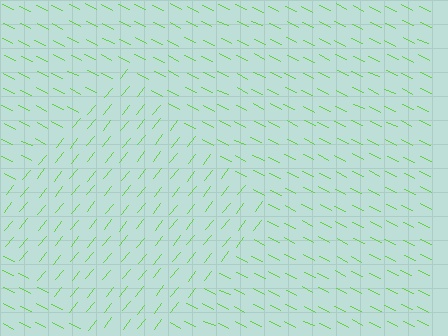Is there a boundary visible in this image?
Yes, there is a texture boundary formed by a change in line orientation.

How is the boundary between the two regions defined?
The boundary is defined purely by a change in line orientation (approximately 77 degrees difference). All lines are the same color and thickness.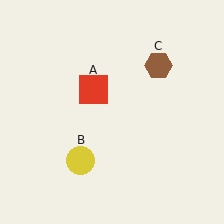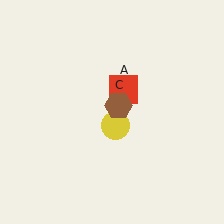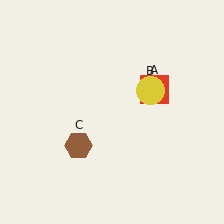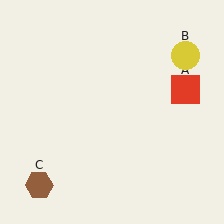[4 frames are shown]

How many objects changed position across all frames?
3 objects changed position: red square (object A), yellow circle (object B), brown hexagon (object C).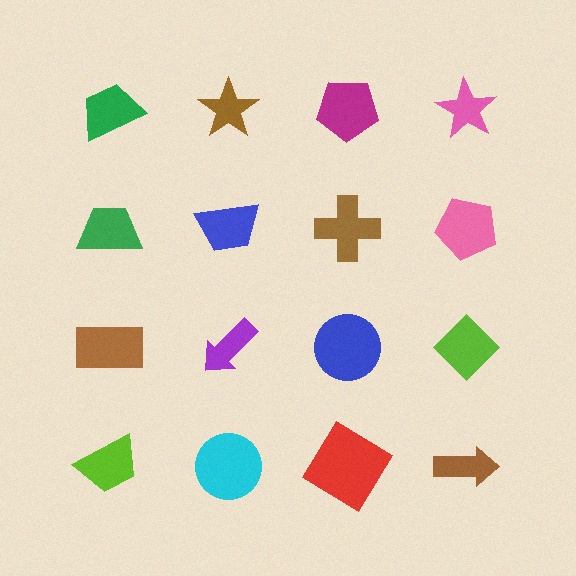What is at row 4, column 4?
A brown arrow.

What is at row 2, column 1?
A green trapezoid.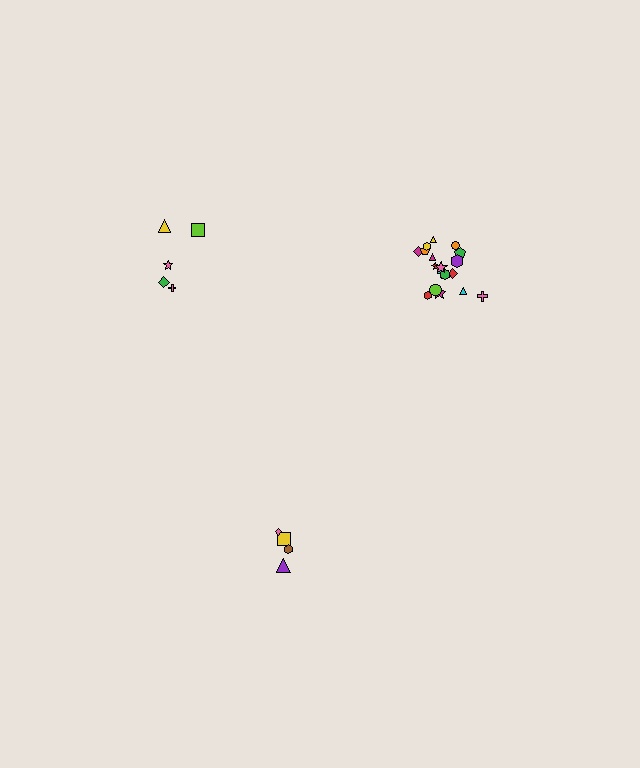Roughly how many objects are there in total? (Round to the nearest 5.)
Roughly 25 objects in total.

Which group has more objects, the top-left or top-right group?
The top-right group.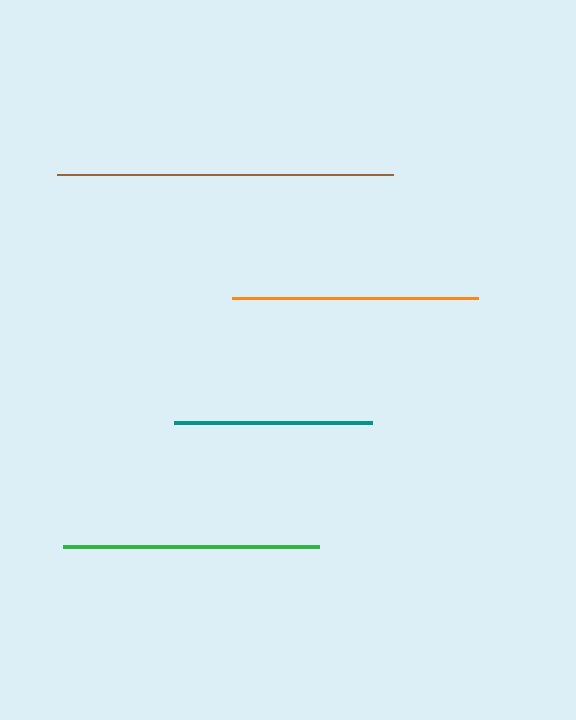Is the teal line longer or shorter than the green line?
The green line is longer than the teal line.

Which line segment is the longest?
The brown line is the longest at approximately 336 pixels.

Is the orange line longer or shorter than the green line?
The green line is longer than the orange line.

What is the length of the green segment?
The green segment is approximately 255 pixels long.